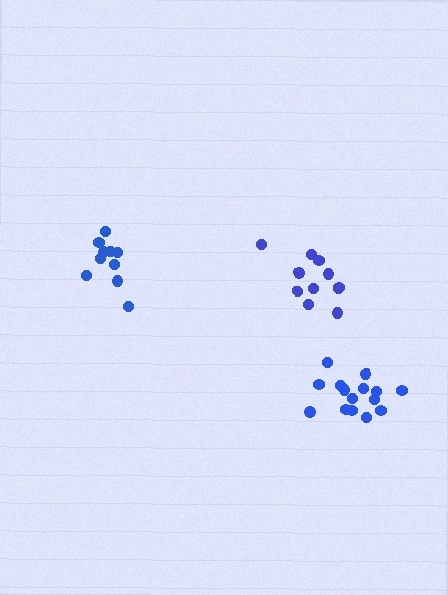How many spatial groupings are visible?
There are 3 spatial groupings.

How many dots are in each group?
Group 1: 10 dots, Group 2: 11 dots, Group 3: 15 dots (36 total).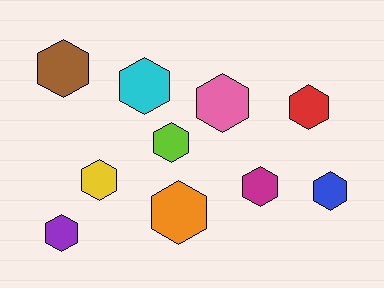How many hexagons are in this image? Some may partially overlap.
There are 10 hexagons.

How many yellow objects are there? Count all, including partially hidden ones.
There is 1 yellow object.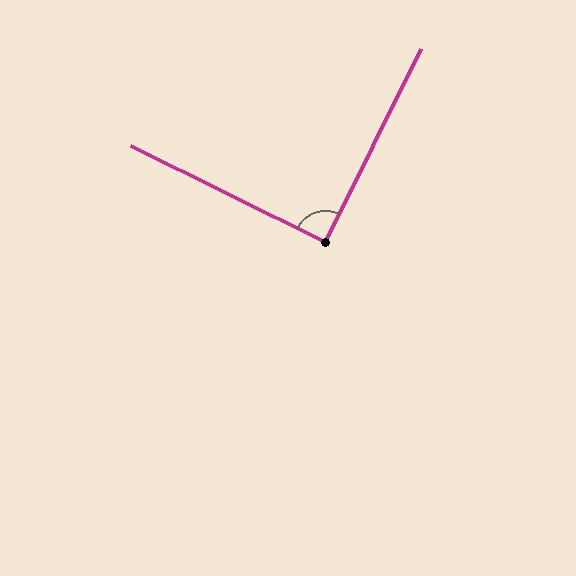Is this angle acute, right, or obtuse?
It is approximately a right angle.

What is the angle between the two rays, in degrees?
Approximately 90 degrees.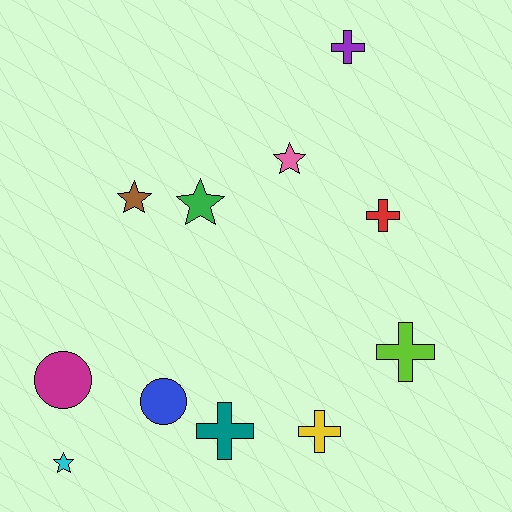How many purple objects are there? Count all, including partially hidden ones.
There is 1 purple object.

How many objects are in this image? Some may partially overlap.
There are 11 objects.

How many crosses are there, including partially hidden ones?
There are 5 crosses.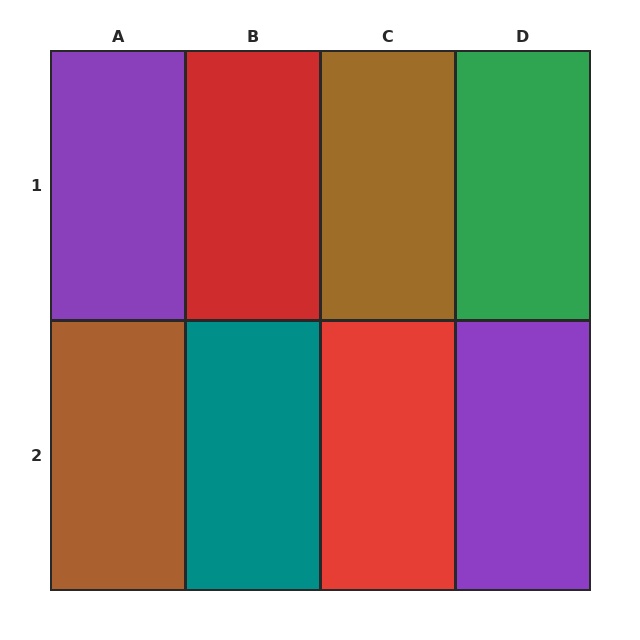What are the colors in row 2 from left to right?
Brown, teal, red, purple.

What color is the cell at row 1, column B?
Red.